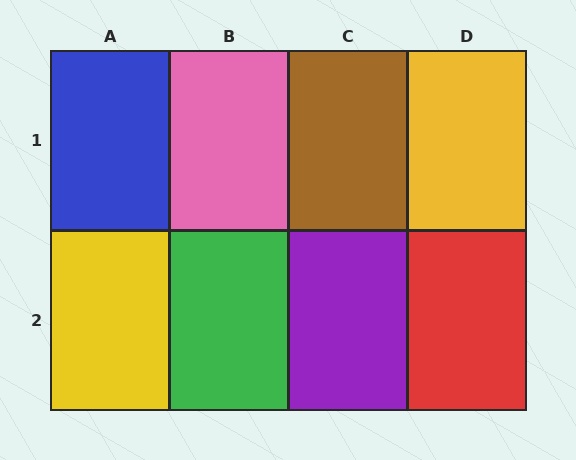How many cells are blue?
1 cell is blue.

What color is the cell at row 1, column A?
Blue.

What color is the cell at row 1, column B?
Pink.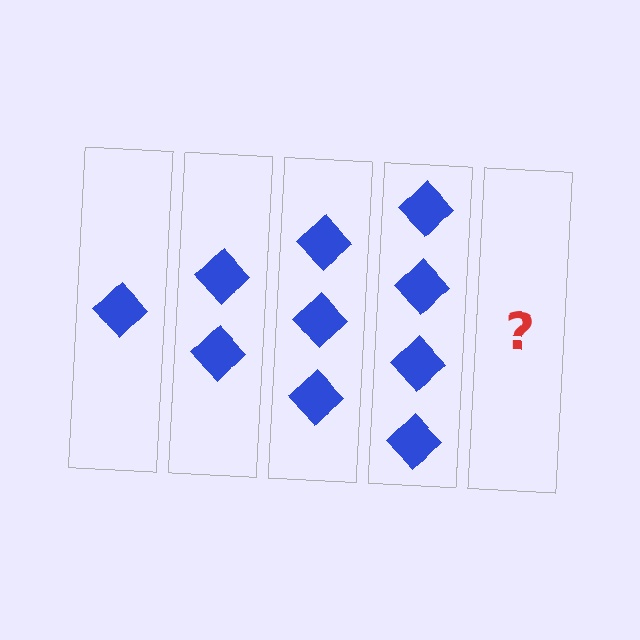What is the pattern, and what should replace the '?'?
The pattern is that each step adds one more diamond. The '?' should be 5 diamonds.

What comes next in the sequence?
The next element should be 5 diamonds.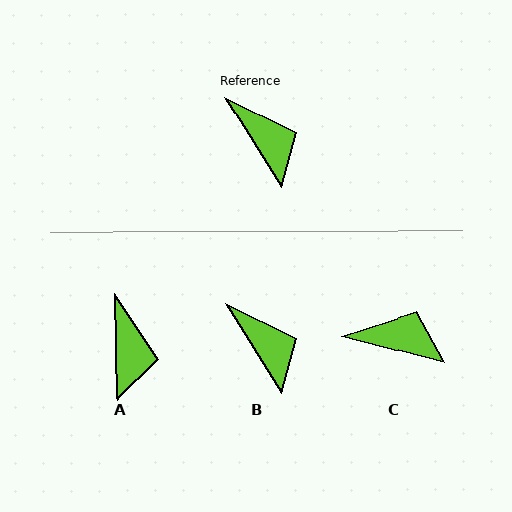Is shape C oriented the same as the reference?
No, it is off by about 44 degrees.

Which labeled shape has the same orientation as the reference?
B.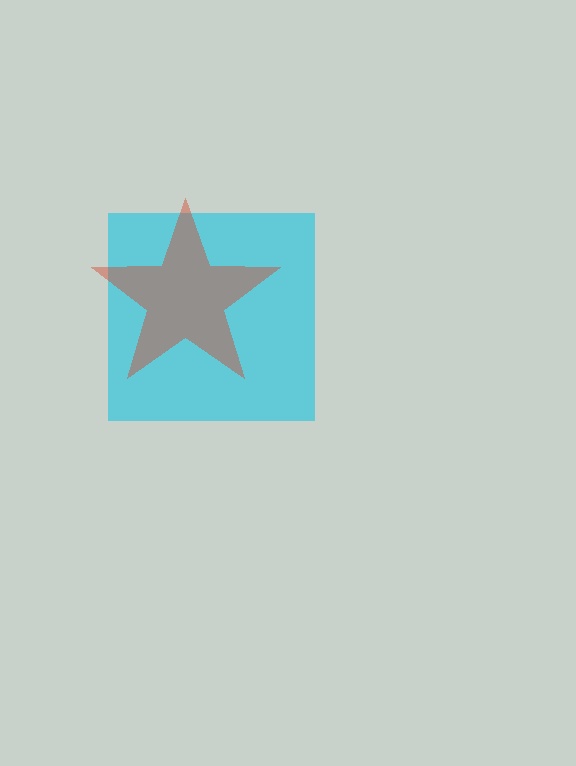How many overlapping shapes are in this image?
There are 2 overlapping shapes in the image.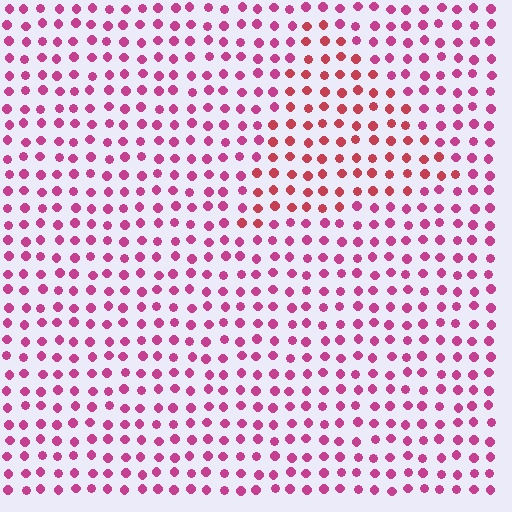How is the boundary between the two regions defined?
The boundary is defined purely by a slight shift in hue (about 28 degrees). Spacing, size, and orientation are identical on both sides.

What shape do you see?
I see a triangle.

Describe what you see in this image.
The image is filled with small magenta elements in a uniform arrangement. A triangle-shaped region is visible where the elements are tinted to a slightly different hue, forming a subtle color boundary.